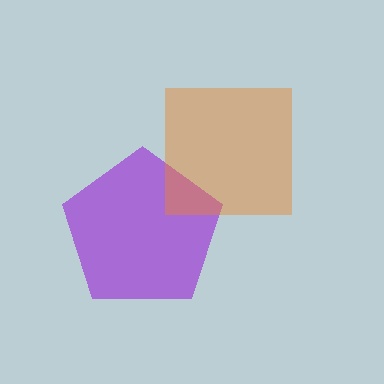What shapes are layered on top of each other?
The layered shapes are: a purple pentagon, an orange square.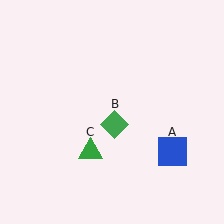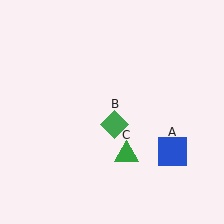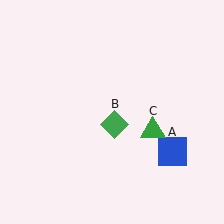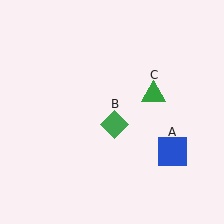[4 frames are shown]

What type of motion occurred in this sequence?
The green triangle (object C) rotated counterclockwise around the center of the scene.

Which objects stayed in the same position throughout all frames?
Blue square (object A) and green diamond (object B) remained stationary.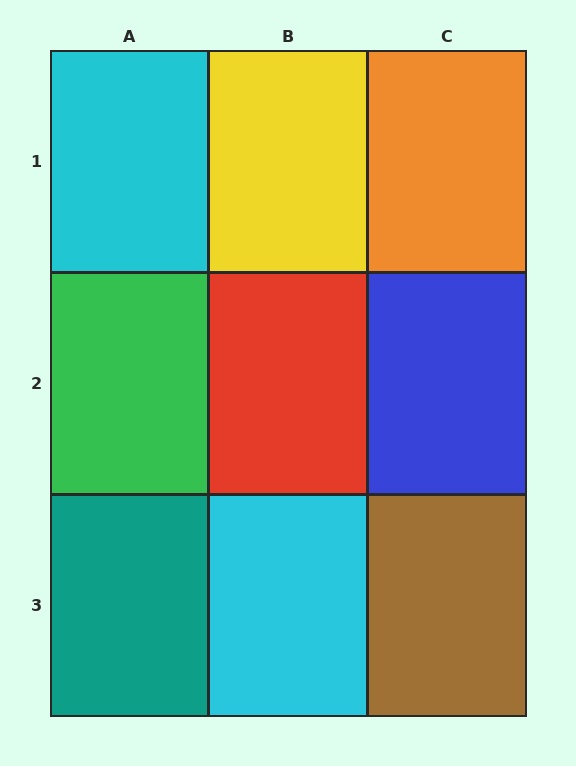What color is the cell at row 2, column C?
Blue.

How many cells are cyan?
2 cells are cyan.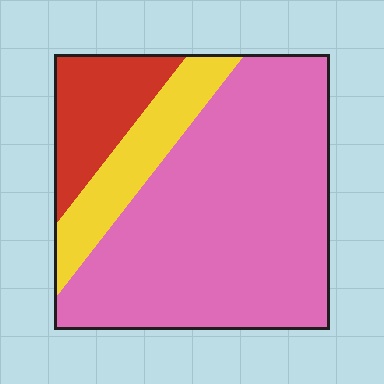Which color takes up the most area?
Pink, at roughly 70%.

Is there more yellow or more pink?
Pink.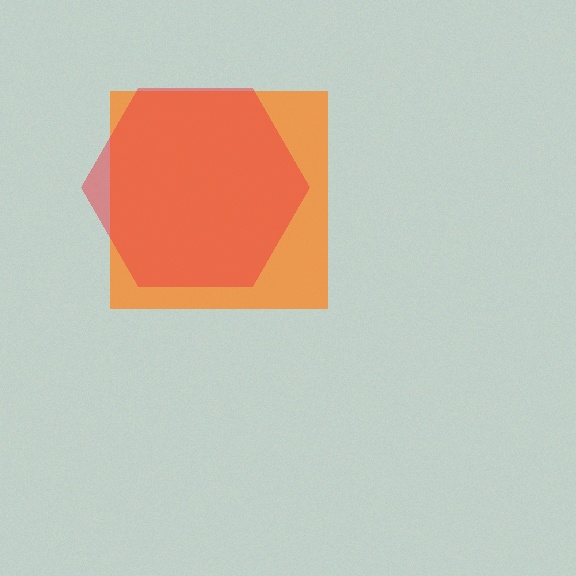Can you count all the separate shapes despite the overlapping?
Yes, there are 2 separate shapes.